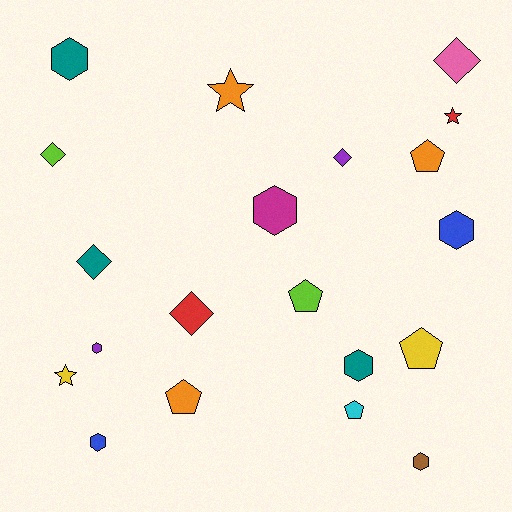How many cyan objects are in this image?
There is 1 cyan object.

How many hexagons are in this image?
There are 7 hexagons.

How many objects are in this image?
There are 20 objects.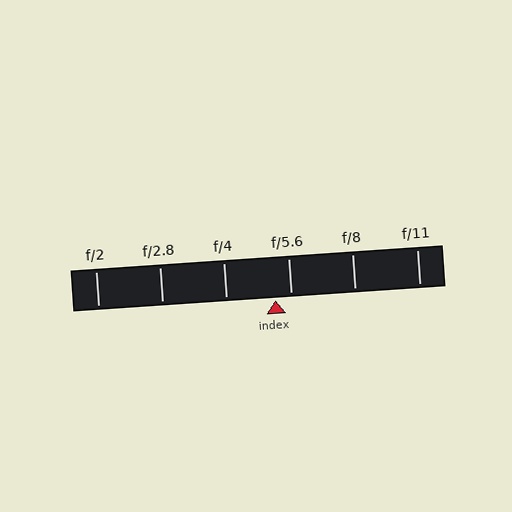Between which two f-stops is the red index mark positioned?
The index mark is between f/4 and f/5.6.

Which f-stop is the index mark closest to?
The index mark is closest to f/5.6.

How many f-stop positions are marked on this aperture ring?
There are 6 f-stop positions marked.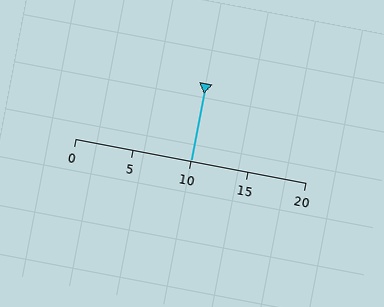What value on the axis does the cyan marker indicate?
The marker indicates approximately 10.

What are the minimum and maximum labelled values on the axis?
The axis runs from 0 to 20.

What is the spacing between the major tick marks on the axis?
The major ticks are spaced 5 apart.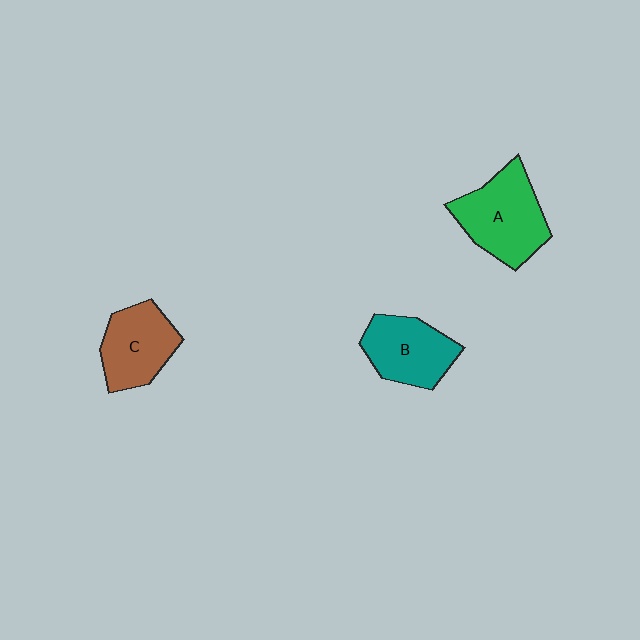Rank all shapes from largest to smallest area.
From largest to smallest: A (green), B (teal), C (brown).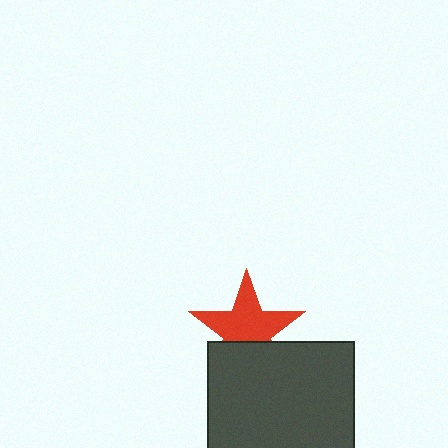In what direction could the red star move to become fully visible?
The red star could move up. That would shift it out from behind the dark gray square entirely.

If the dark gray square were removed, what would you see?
You would see the complete red star.